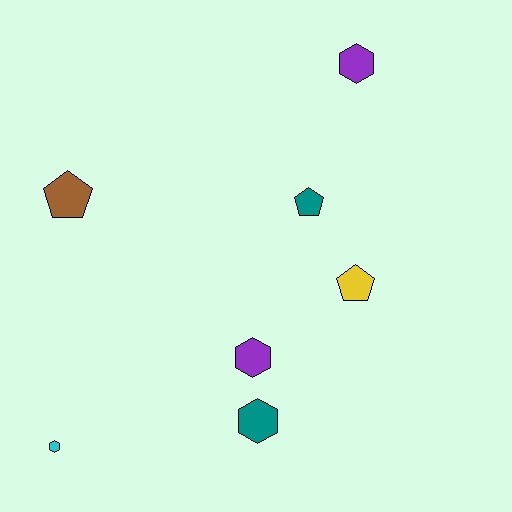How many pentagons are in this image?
There are 3 pentagons.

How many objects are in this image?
There are 7 objects.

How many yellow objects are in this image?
There is 1 yellow object.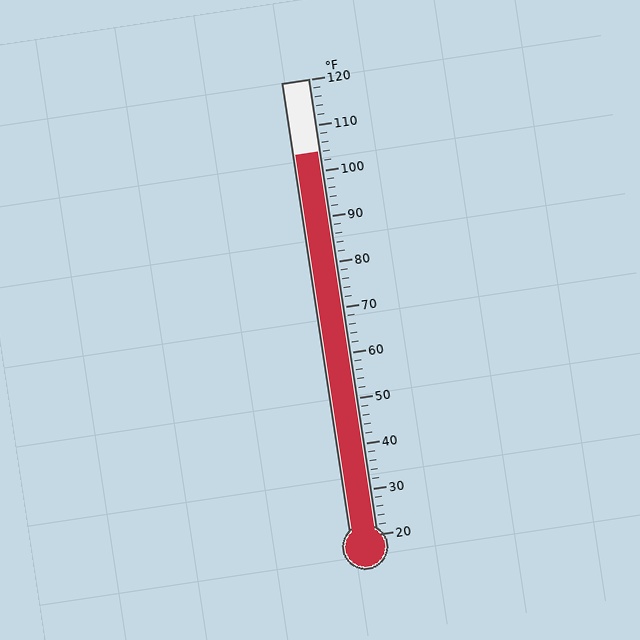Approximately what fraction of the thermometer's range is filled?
The thermometer is filled to approximately 85% of its range.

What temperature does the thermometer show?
The thermometer shows approximately 104°F.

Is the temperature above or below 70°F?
The temperature is above 70°F.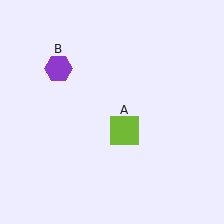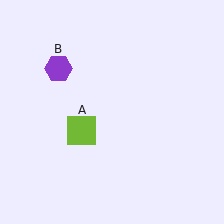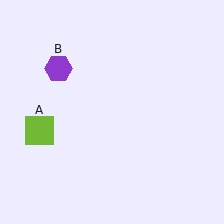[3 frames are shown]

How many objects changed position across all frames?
1 object changed position: lime square (object A).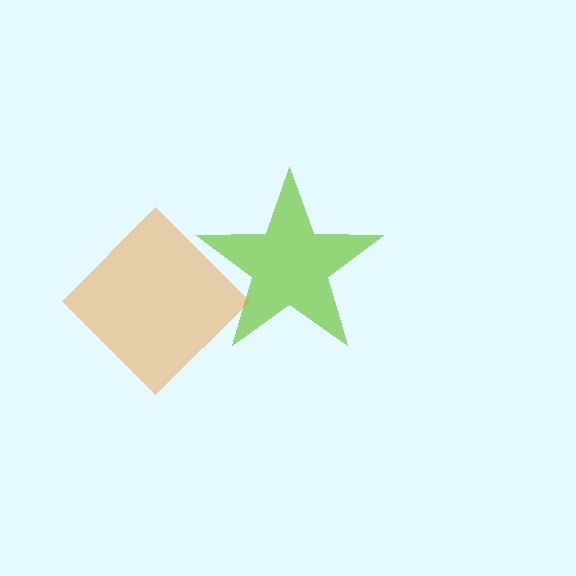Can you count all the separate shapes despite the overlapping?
Yes, there are 2 separate shapes.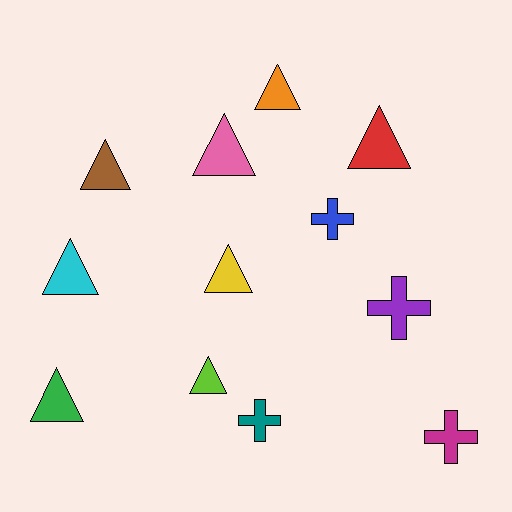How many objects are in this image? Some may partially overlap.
There are 12 objects.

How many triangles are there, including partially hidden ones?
There are 8 triangles.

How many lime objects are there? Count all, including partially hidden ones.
There is 1 lime object.